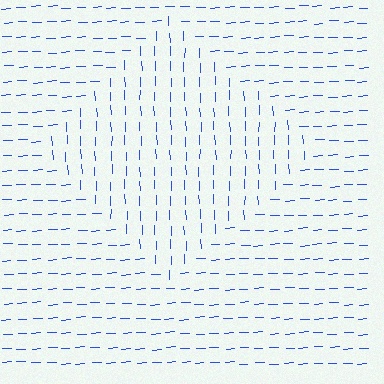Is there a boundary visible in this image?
Yes, there is a texture boundary formed by a change in line orientation.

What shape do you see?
I see a diamond.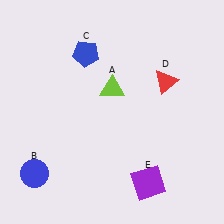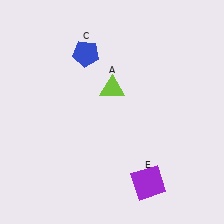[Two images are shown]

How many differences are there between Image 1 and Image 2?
There are 2 differences between the two images.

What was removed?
The red triangle (D), the blue circle (B) were removed in Image 2.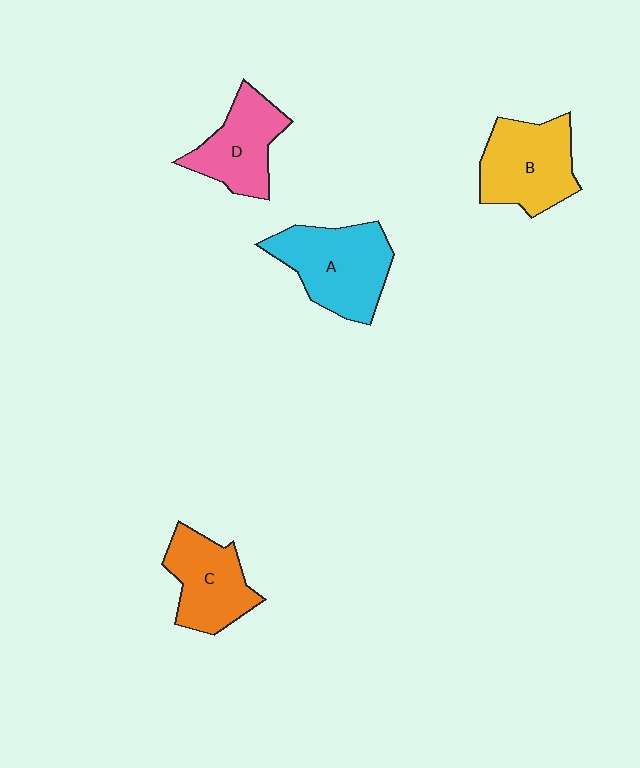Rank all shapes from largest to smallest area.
From largest to smallest: A (cyan), B (yellow), C (orange), D (pink).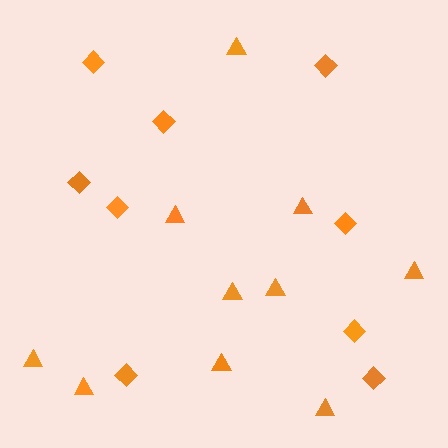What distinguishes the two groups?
There are 2 groups: one group of triangles (10) and one group of diamonds (9).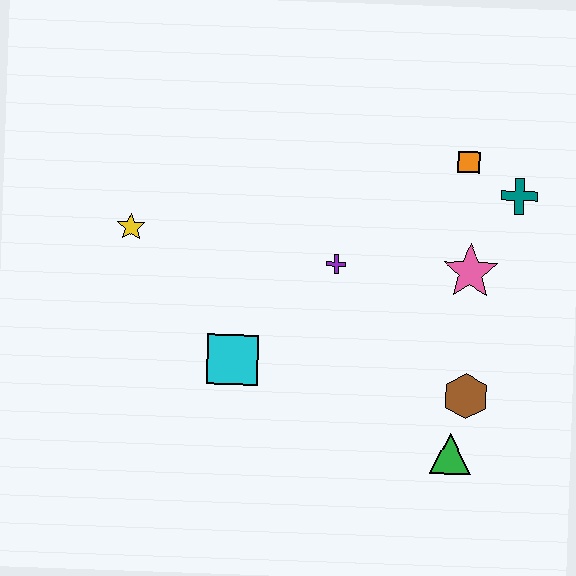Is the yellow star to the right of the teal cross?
No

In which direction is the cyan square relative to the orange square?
The cyan square is to the left of the orange square.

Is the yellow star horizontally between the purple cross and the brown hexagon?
No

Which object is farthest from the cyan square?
The teal cross is farthest from the cyan square.